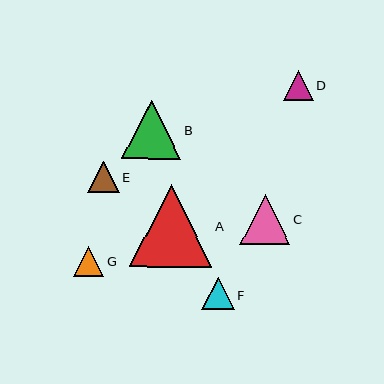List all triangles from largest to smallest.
From largest to smallest: A, B, C, F, E, G, D.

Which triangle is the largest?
Triangle A is the largest with a size of approximately 82 pixels.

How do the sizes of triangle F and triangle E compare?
Triangle F and triangle E are approximately the same size.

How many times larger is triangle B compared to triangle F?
Triangle B is approximately 1.8 times the size of triangle F.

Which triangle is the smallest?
Triangle D is the smallest with a size of approximately 30 pixels.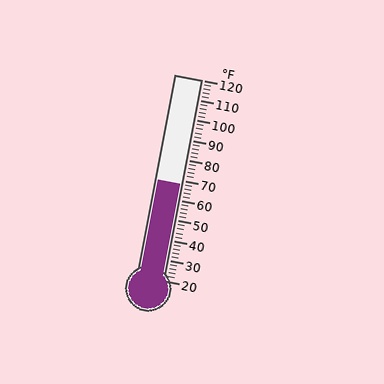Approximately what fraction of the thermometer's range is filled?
The thermometer is filled to approximately 50% of its range.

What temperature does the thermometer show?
The thermometer shows approximately 68°F.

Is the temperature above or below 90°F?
The temperature is below 90°F.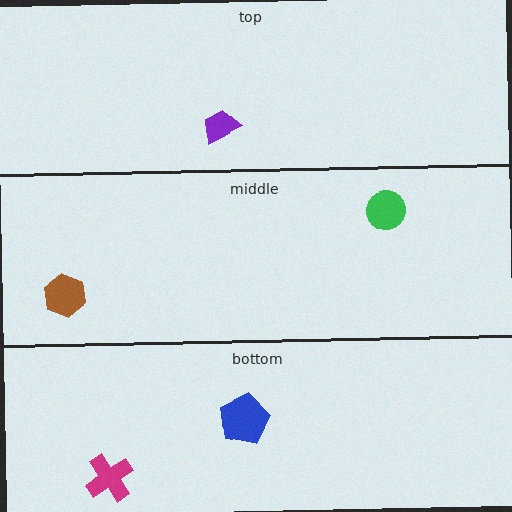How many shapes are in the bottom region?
2.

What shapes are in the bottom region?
The magenta cross, the blue pentagon.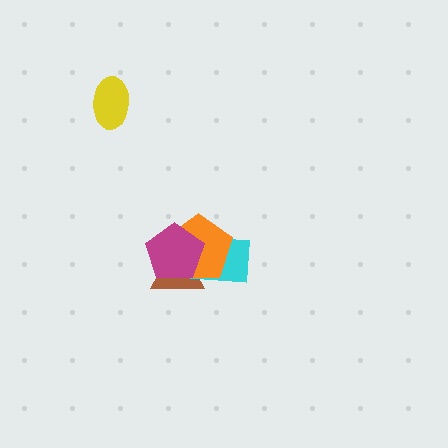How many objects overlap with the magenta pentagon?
3 objects overlap with the magenta pentagon.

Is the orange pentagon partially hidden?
Yes, it is partially covered by another shape.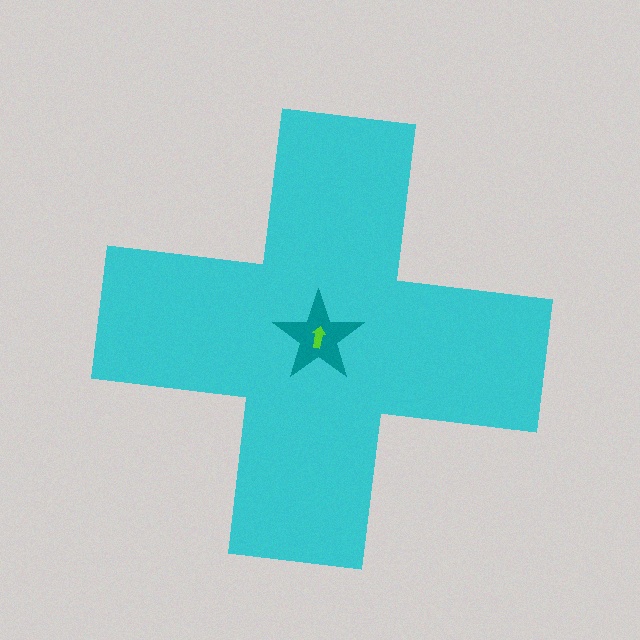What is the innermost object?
The lime arrow.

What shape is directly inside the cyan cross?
The teal star.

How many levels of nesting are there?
3.